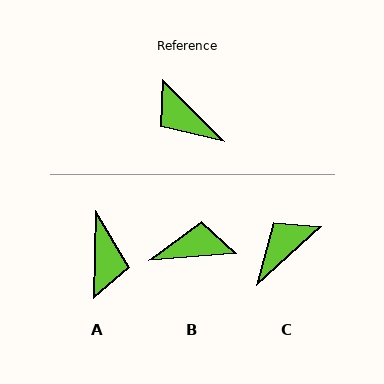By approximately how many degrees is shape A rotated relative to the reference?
Approximately 134 degrees counter-clockwise.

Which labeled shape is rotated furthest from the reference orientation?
A, about 134 degrees away.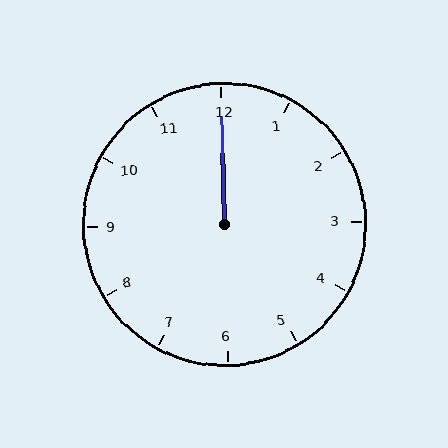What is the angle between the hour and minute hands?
Approximately 0 degrees.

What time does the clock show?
12:00.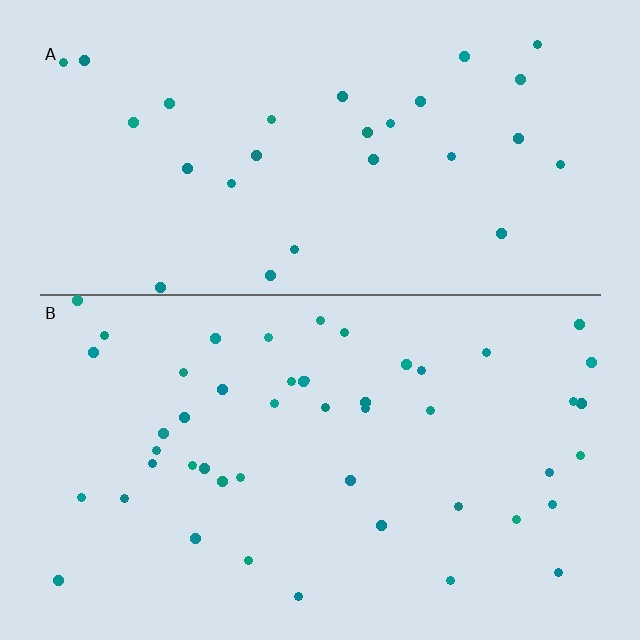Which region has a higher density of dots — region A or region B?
B (the bottom).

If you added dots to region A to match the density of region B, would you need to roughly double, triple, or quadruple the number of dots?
Approximately double.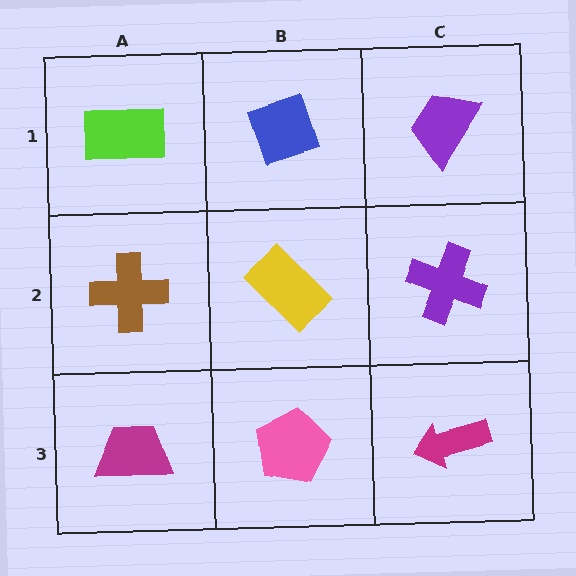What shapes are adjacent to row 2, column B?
A blue diamond (row 1, column B), a pink pentagon (row 3, column B), a brown cross (row 2, column A), a purple cross (row 2, column C).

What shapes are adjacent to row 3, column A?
A brown cross (row 2, column A), a pink pentagon (row 3, column B).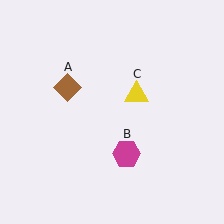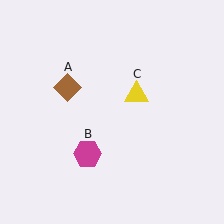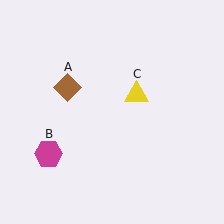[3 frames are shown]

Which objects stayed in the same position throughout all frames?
Brown diamond (object A) and yellow triangle (object C) remained stationary.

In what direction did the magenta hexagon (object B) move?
The magenta hexagon (object B) moved left.